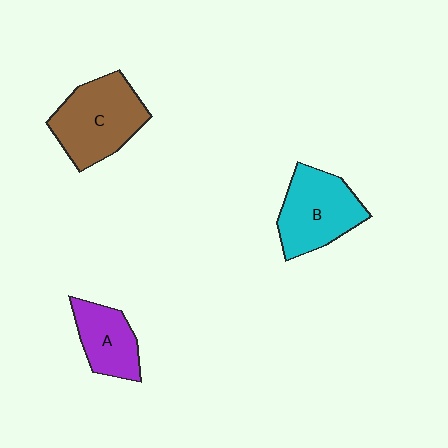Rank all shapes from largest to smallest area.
From largest to smallest: C (brown), B (cyan), A (purple).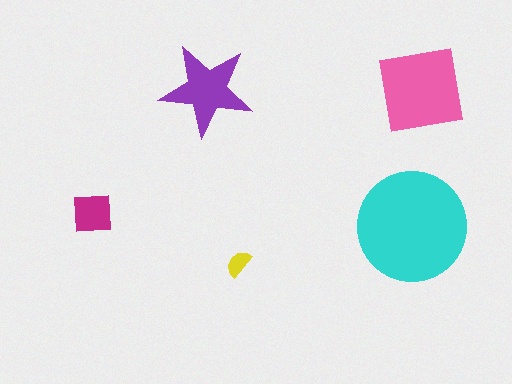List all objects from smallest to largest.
The yellow semicircle, the magenta square, the purple star, the pink square, the cyan circle.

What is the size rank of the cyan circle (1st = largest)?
1st.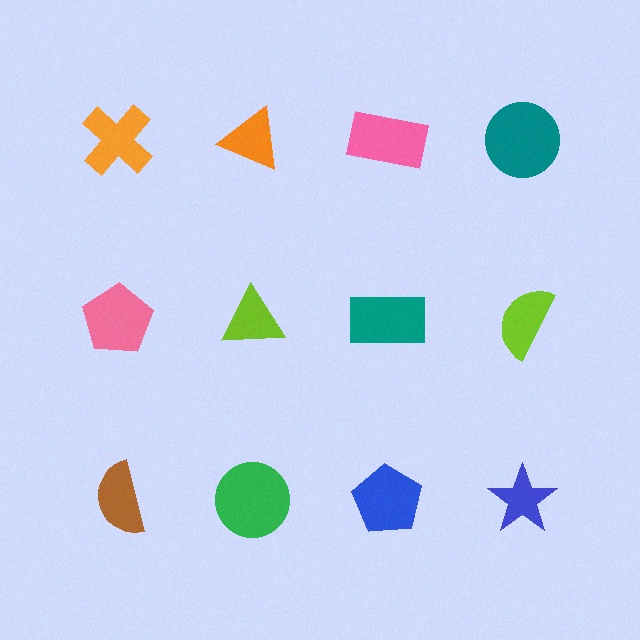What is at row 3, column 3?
A blue pentagon.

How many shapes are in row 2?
4 shapes.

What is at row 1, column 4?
A teal circle.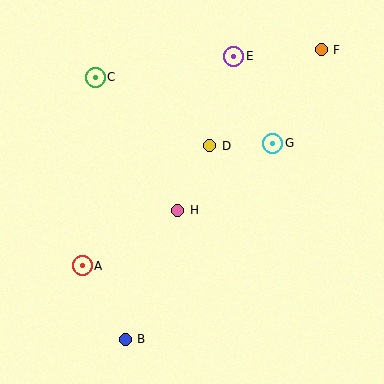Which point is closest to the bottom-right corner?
Point B is closest to the bottom-right corner.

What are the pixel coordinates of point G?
Point G is at (273, 143).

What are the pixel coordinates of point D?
Point D is at (210, 146).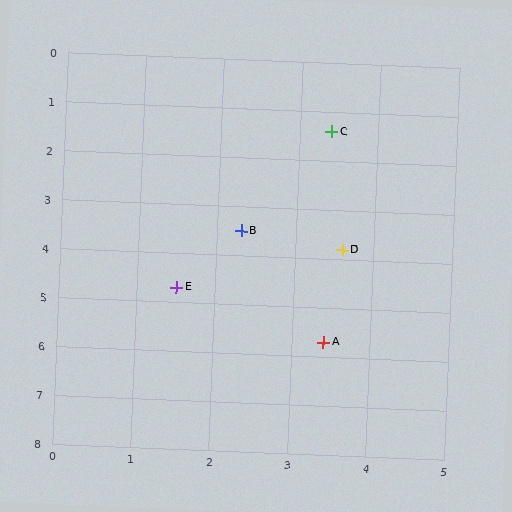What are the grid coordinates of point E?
Point E is at approximately (1.5, 4.7).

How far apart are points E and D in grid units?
Points E and D are about 2.3 grid units apart.